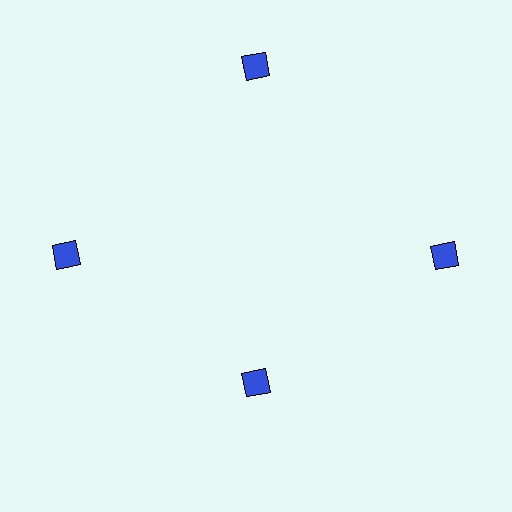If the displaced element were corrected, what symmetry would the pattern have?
It would have 4-fold rotational symmetry — the pattern would map onto itself every 90 degrees.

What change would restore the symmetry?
The symmetry would be restored by moving it outward, back onto the ring so that all 4 diamonds sit at equal angles and equal distance from the center.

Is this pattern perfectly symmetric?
No. The 4 blue diamonds are arranged in a ring, but one element near the 6 o'clock position is pulled inward toward the center, breaking the 4-fold rotational symmetry.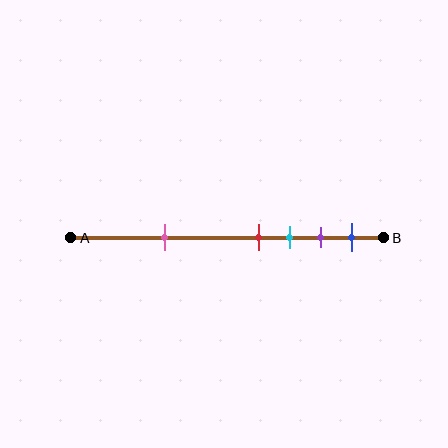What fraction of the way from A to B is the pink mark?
The pink mark is approximately 30% (0.3) of the way from A to B.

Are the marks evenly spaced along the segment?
No, the marks are not evenly spaced.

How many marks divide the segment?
There are 5 marks dividing the segment.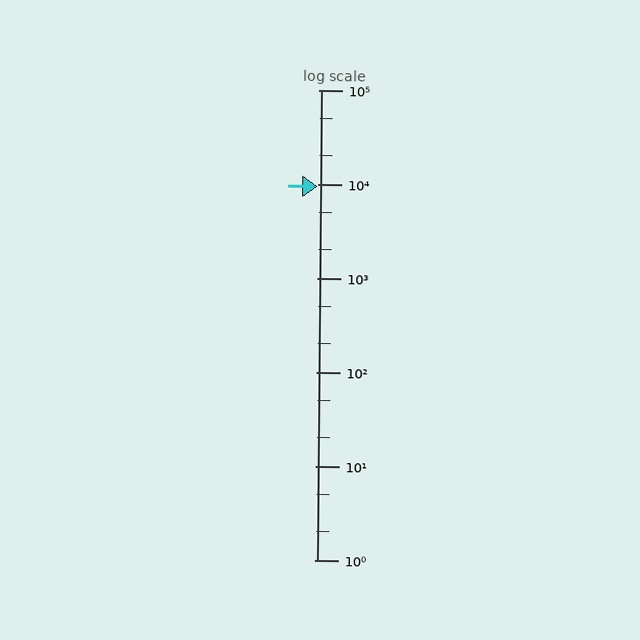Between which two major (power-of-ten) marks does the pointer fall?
The pointer is between 1000 and 10000.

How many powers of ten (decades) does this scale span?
The scale spans 5 decades, from 1 to 100000.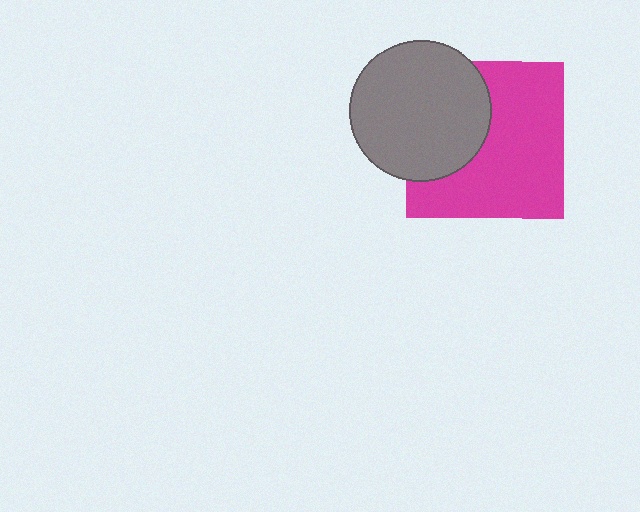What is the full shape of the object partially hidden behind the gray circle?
The partially hidden object is a magenta square.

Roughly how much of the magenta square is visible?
About half of it is visible (roughly 64%).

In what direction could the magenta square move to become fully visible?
The magenta square could move right. That would shift it out from behind the gray circle entirely.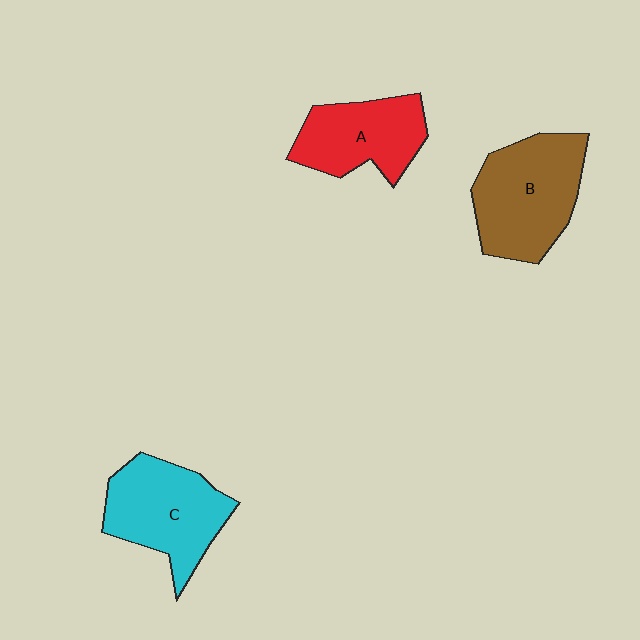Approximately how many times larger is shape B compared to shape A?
Approximately 1.3 times.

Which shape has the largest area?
Shape B (brown).